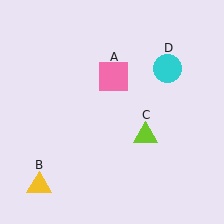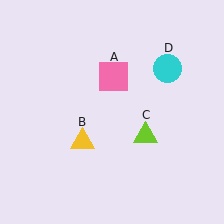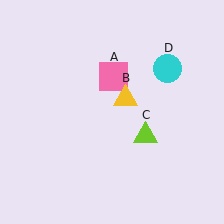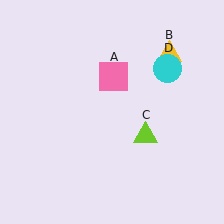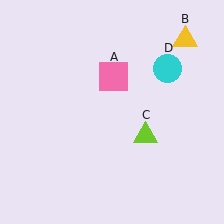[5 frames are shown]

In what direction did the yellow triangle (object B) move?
The yellow triangle (object B) moved up and to the right.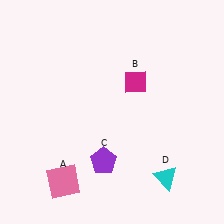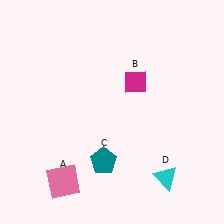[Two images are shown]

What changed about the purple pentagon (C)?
In Image 1, C is purple. In Image 2, it changed to teal.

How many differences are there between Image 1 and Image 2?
There is 1 difference between the two images.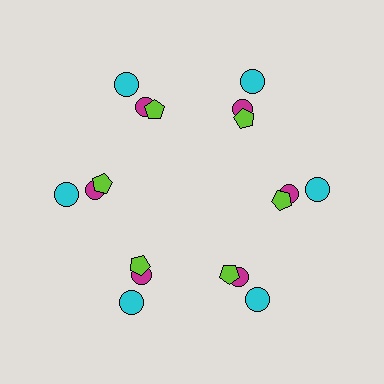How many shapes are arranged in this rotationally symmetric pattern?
There are 18 shapes, arranged in 6 groups of 3.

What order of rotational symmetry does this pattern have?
This pattern has 6-fold rotational symmetry.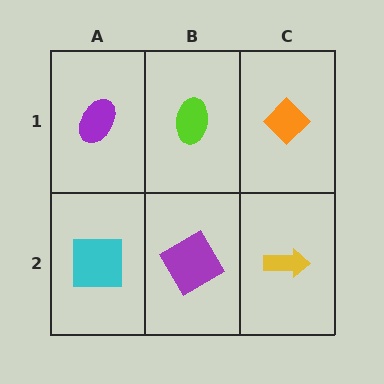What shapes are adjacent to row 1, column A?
A cyan square (row 2, column A), a lime ellipse (row 1, column B).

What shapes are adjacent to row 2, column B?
A lime ellipse (row 1, column B), a cyan square (row 2, column A), a yellow arrow (row 2, column C).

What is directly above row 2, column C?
An orange diamond.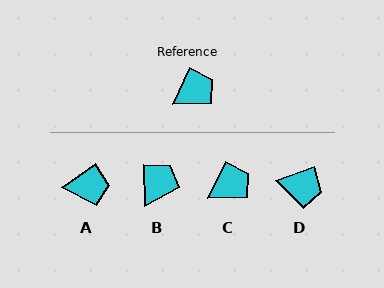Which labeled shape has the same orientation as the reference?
C.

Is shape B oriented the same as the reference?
No, it is off by about 26 degrees.